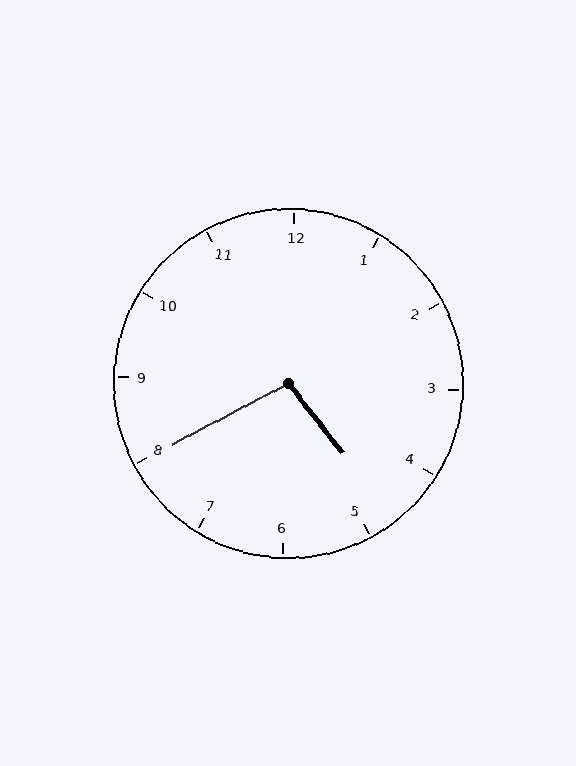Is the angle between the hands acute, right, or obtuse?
It is obtuse.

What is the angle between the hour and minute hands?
Approximately 100 degrees.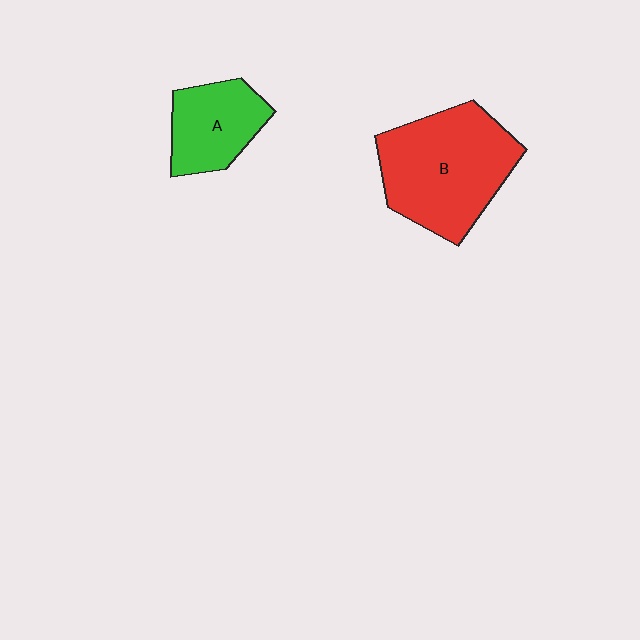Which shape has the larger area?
Shape B (red).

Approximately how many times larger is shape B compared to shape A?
Approximately 1.8 times.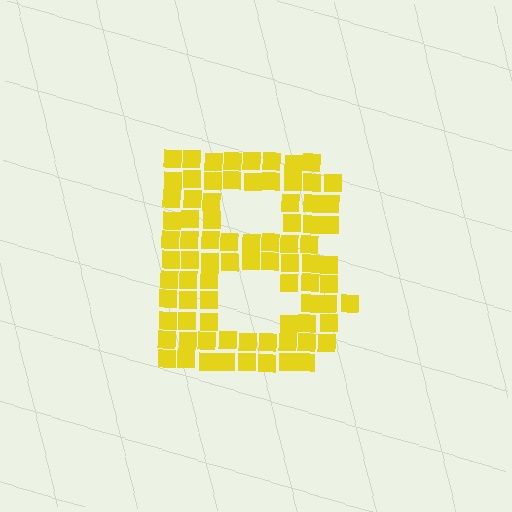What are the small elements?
The small elements are squares.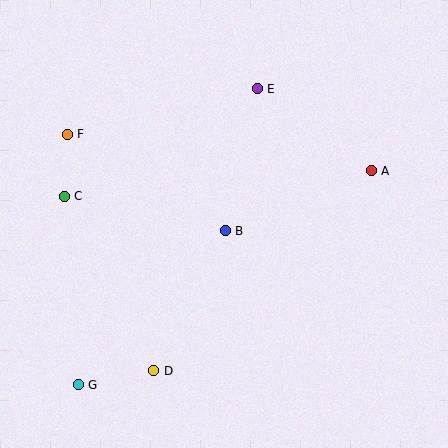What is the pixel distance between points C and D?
The distance between C and D is 196 pixels.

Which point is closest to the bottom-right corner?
Point A is closest to the bottom-right corner.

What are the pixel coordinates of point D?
Point D is at (154, 371).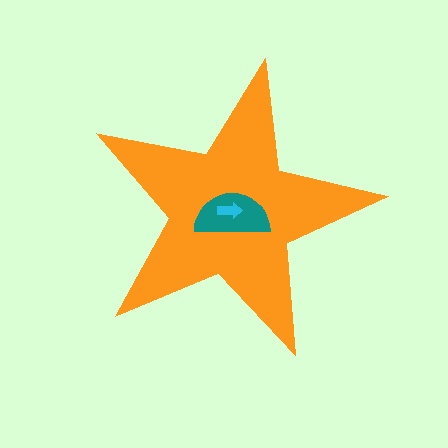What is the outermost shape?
The orange star.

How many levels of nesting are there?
3.